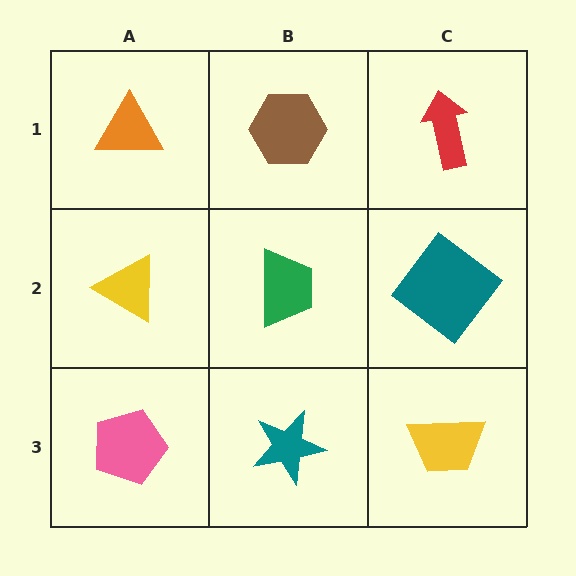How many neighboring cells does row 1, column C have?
2.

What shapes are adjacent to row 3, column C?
A teal diamond (row 2, column C), a teal star (row 3, column B).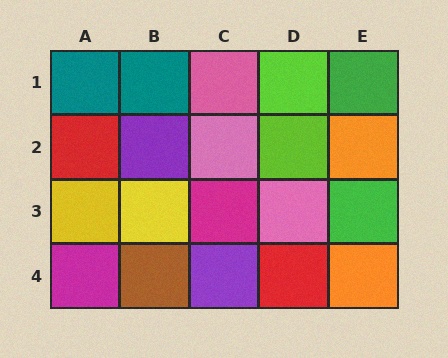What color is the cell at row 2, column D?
Lime.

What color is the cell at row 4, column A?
Magenta.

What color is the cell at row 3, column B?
Yellow.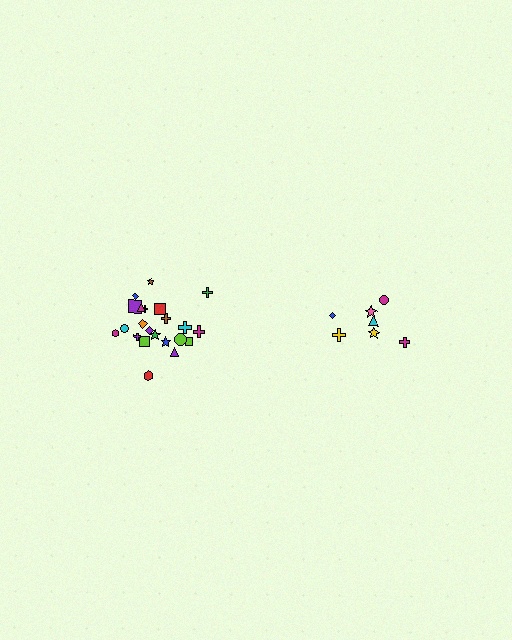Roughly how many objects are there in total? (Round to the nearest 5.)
Roughly 30 objects in total.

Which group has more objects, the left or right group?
The left group.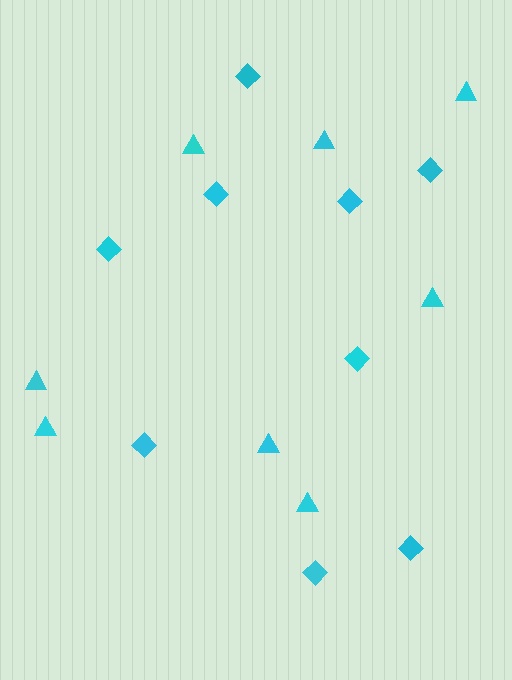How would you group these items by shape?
There are 2 groups: one group of triangles (8) and one group of diamonds (9).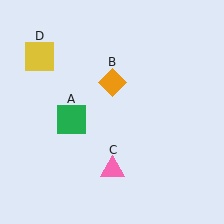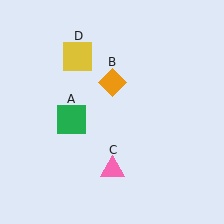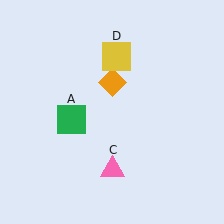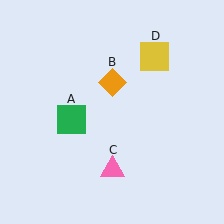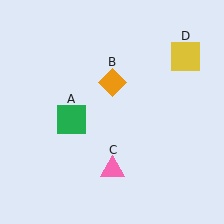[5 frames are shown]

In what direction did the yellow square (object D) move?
The yellow square (object D) moved right.